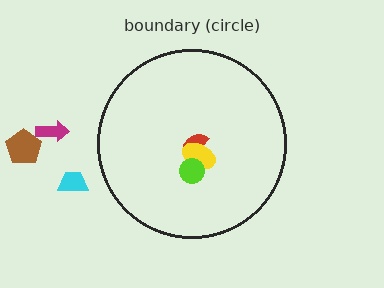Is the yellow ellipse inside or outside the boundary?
Inside.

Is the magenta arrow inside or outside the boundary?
Outside.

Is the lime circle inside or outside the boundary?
Inside.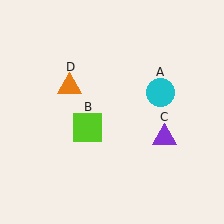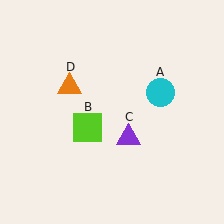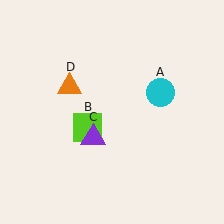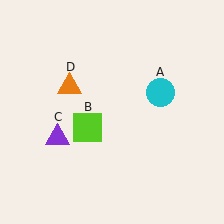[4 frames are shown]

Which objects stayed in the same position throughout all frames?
Cyan circle (object A) and lime square (object B) and orange triangle (object D) remained stationary.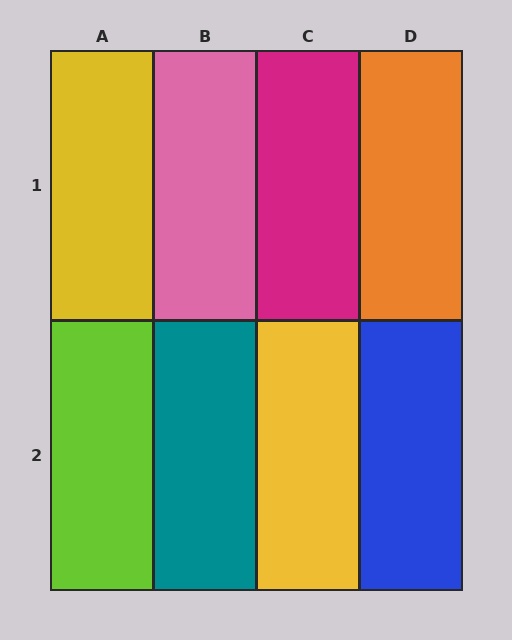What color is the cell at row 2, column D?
Blue.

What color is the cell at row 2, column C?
Yellow.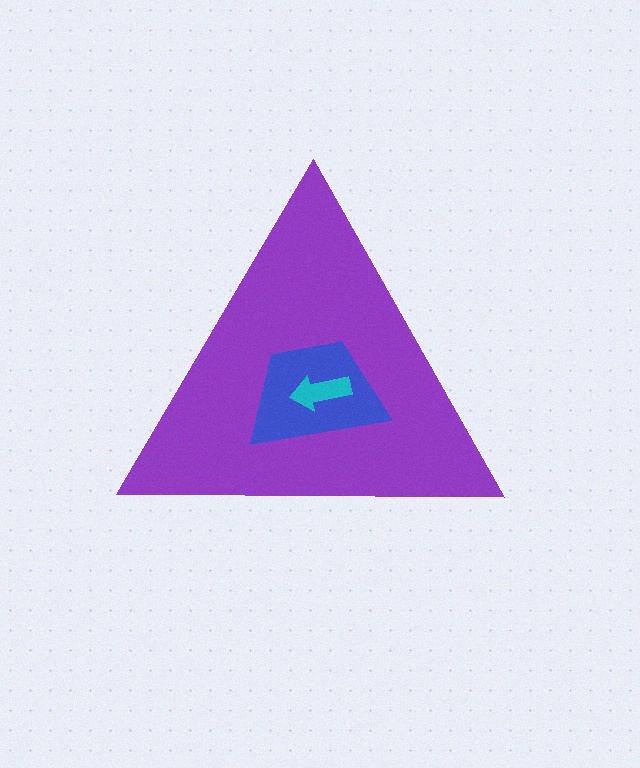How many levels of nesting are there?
3.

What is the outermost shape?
The purple triangle.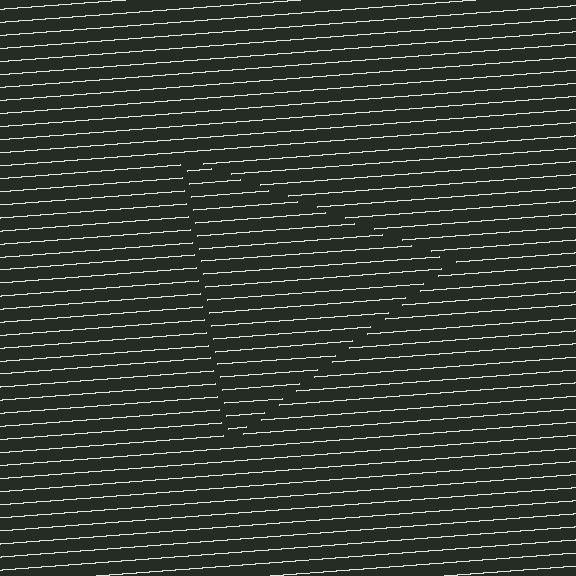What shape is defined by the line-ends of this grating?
An illusory triangle. The interior of the shape contains the same grating, shifted by half a period — the contour is defined by the phase discontinuity where line-ends from the inner and outer gratings abut.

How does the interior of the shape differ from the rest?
The interior of the shape contains the same grating, shifted by half a period — the contour is defined by the phase discontinuity where line-ends from the inner and outer gratings abut.